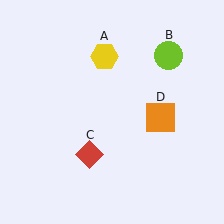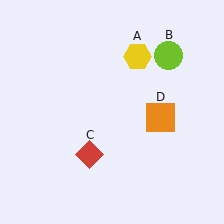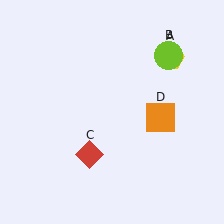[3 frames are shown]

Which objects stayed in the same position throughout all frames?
Lime circle (object B) and red diamond (object C) and orange square (object D) remained stationary.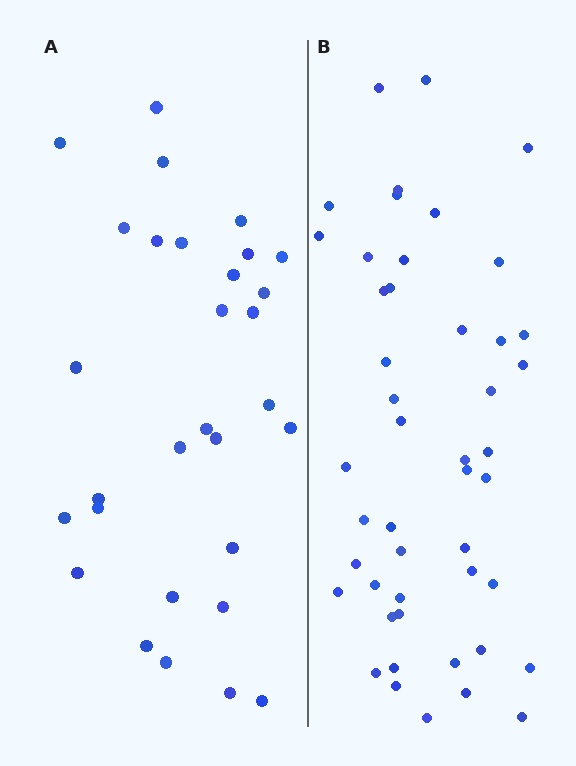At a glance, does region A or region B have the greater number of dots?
Region B (the right region) has more dots.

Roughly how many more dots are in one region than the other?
Region B has approximately 15 more dots than region A.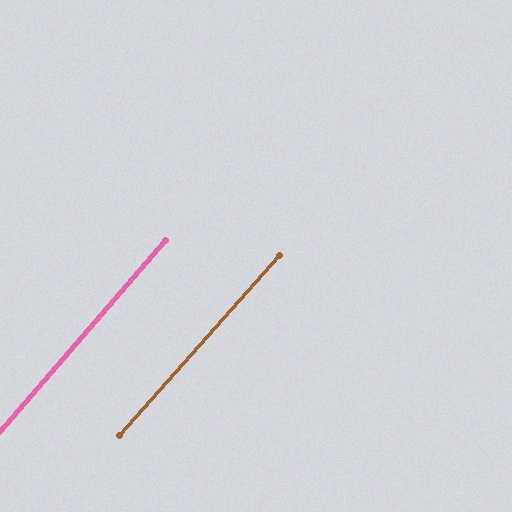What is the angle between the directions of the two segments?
Approximately 1 degree.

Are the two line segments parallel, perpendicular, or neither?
Parallel — their directions differ by only 0.7°.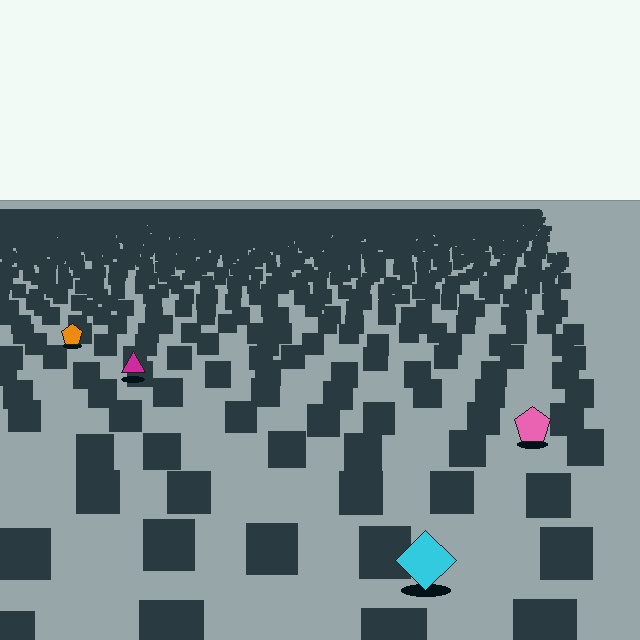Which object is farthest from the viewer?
The orange pentagon is farthest from the viewer. It appears smaller and the ground texture around it is denser.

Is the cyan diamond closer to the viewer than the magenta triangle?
Yes. The cyan diamond is closer — you can tell from the texture gradient: the ground texture is coarser near it.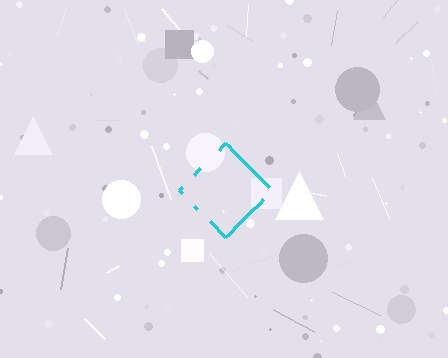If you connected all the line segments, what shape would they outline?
They would outline a diamond.